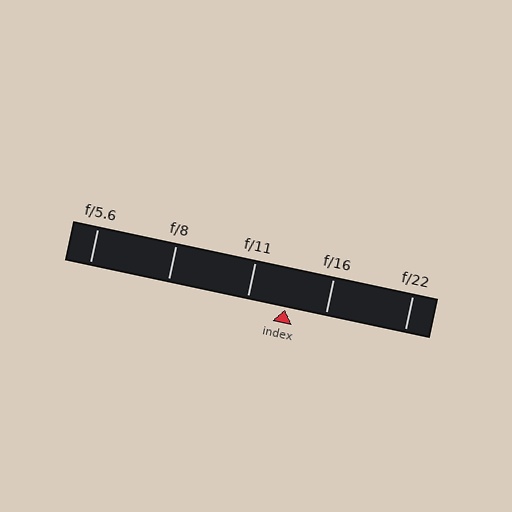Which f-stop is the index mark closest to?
The index mark is closest to f/11.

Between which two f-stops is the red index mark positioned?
The index mark is between f/11 and f/16.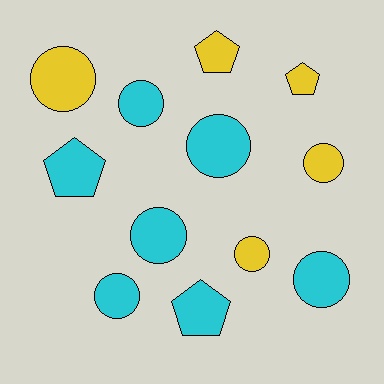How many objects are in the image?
There are 12 objects.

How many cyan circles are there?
There are 5 cyan circles.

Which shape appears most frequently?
Circle, with 8 objects.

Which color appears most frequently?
Cyan, with 7 objects.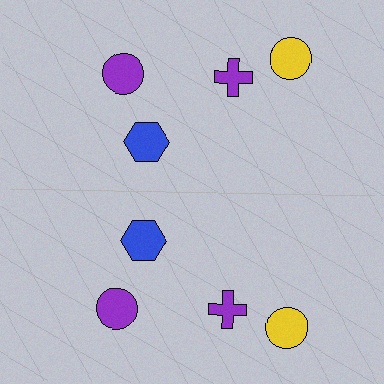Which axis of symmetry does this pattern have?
The pattern has a horizontal axis of symmetry running through the center of the image.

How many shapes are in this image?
There are 8 shapes in this image.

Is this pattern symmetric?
Yes, this pattern has bilateral (reflection) symmetry.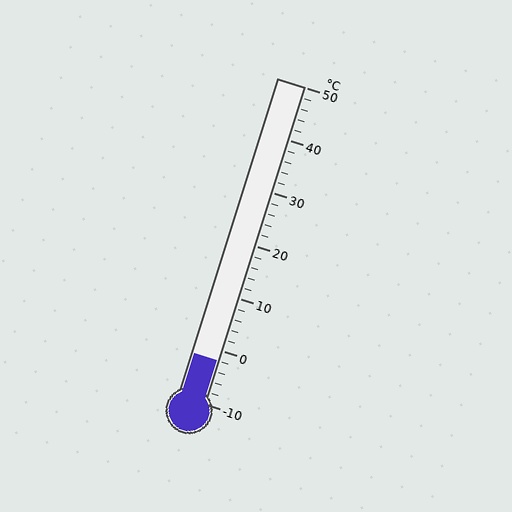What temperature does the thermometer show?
The thermometer shows approximately -2°C.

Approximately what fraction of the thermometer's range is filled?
The thermometer is filled to approximately 15% of its range.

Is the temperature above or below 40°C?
The temperature is below 40°C.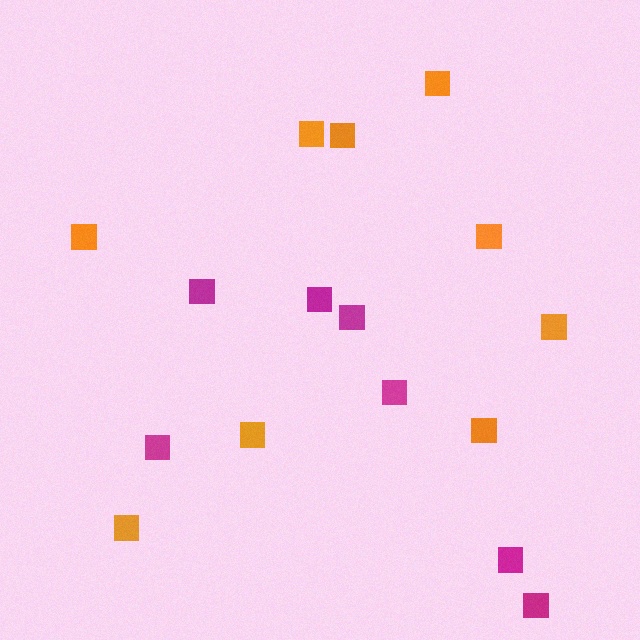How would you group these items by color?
There are 2 groups: one group of orange squares (9) and one group of magenta squares (7).